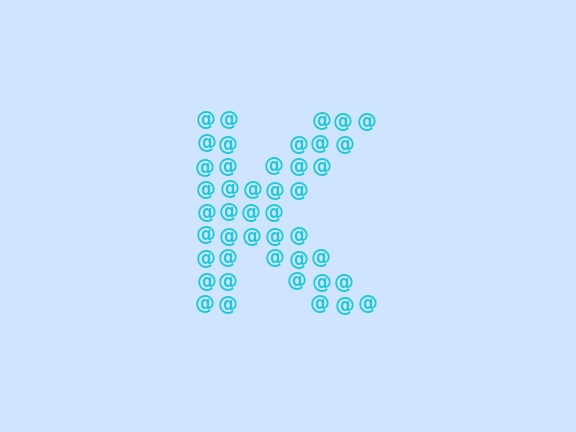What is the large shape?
The large shape is the letter K.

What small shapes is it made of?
It is made of small at signs.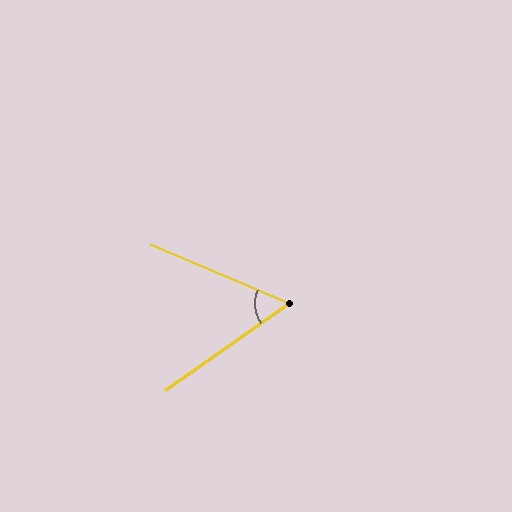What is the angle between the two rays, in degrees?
Approximately 58 degrees.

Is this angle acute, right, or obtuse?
It is acute.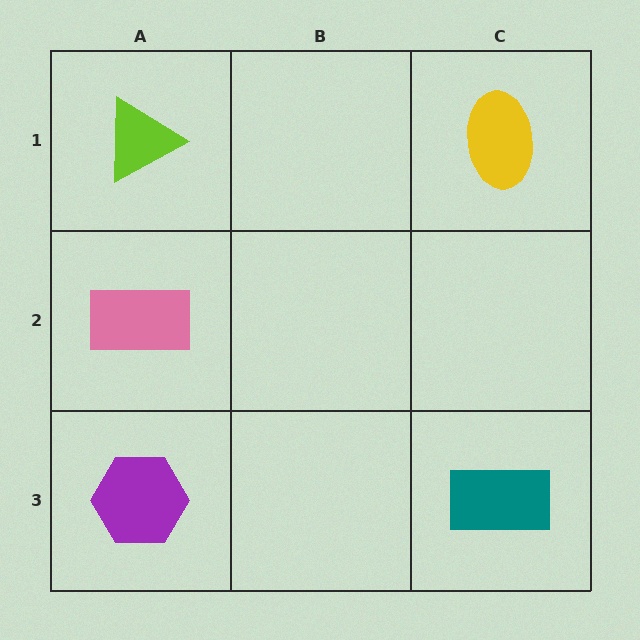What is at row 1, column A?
A lime triangle.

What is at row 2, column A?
A pink rectangle.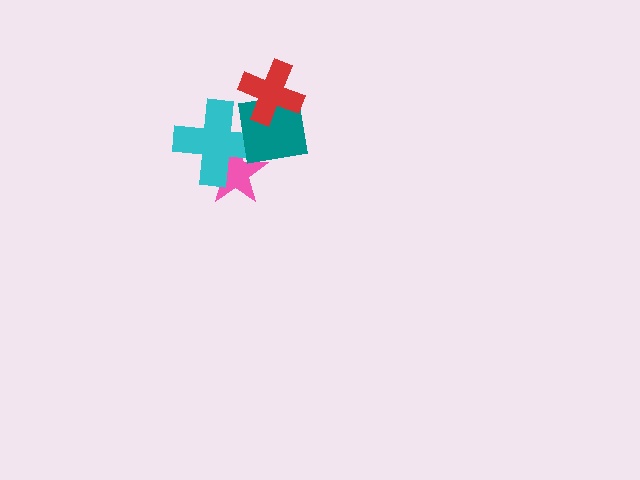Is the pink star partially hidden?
Yes, it is partially covered by another shape.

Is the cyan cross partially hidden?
Yes, it is partially covered by another shape.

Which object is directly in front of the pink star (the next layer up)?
The cyan cross is directly in front of the pink star.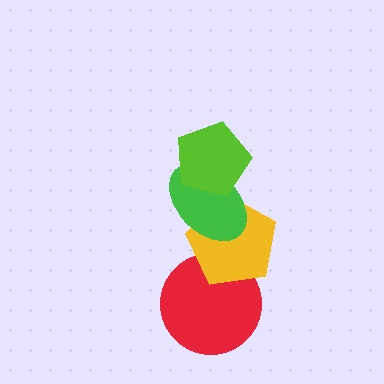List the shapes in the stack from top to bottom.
From top to bottom: the lime pentagon, the green ellipse, the yellow pentagon, the red circle.